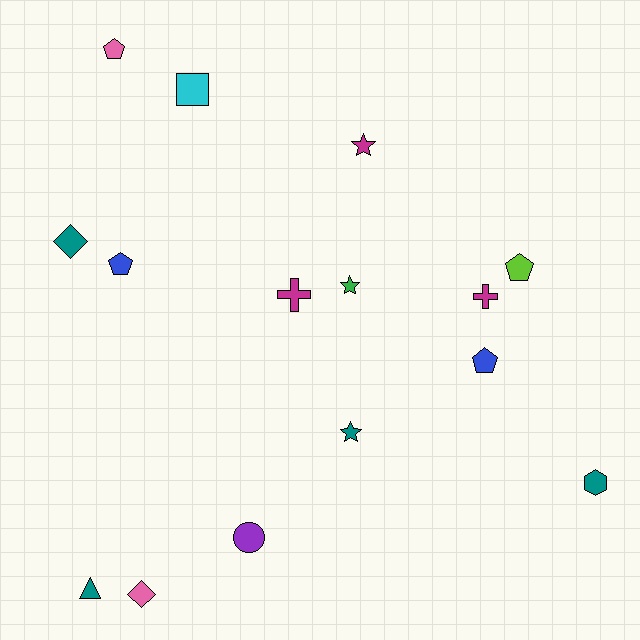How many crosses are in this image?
There are 2 crosses.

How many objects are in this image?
There are 15 objects.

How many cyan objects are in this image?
There is 1 cyan object.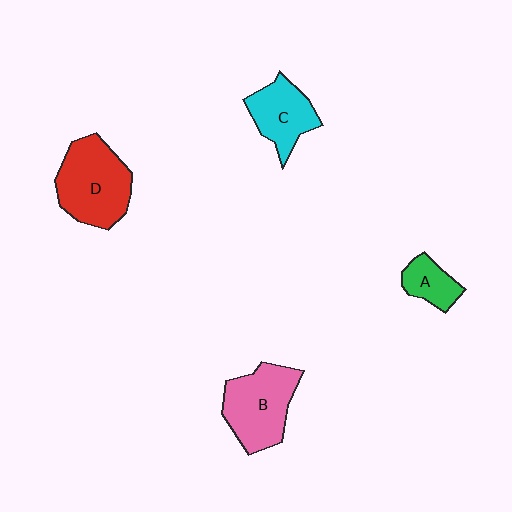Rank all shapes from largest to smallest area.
From largest to smallest: D (red), B (pink), C (cyan), A (green).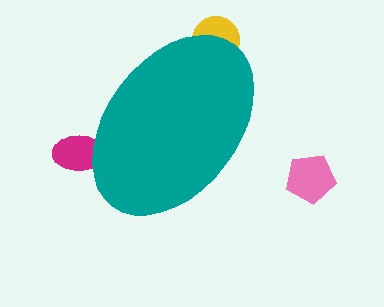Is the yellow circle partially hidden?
Yes, the yellow circle is partially hidden behind the teal ellipse.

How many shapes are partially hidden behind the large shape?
2 shapes are partially hidden.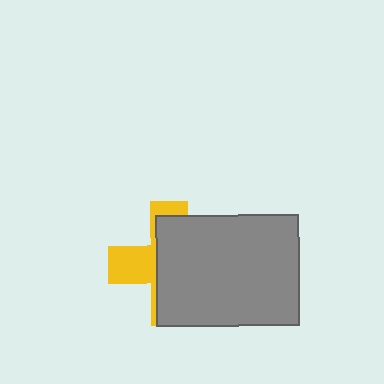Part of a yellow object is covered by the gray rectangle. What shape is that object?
It is a cross.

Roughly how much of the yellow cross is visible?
A small part of it is visible (roughly 35%).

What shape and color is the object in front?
The object in front is a gray rectangle.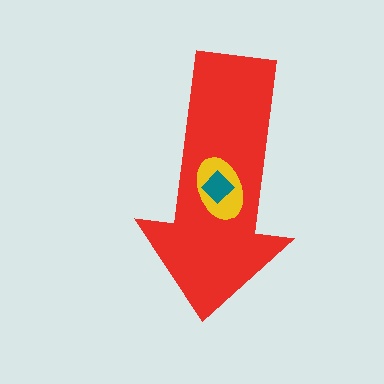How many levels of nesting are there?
3.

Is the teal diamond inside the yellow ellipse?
Yes.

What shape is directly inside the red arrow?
The yellow ellipse.